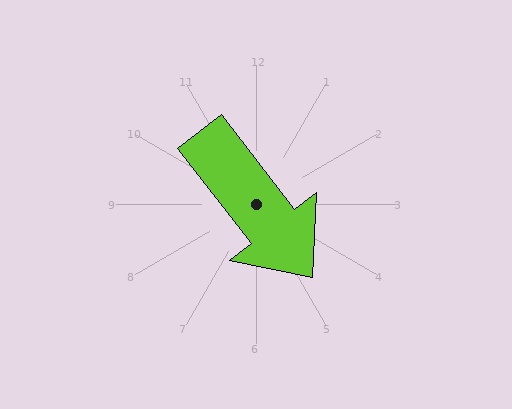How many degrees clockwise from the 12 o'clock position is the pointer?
Approximately 142 degrees.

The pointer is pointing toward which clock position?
Roughly 5 o'clock.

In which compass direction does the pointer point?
Southeast.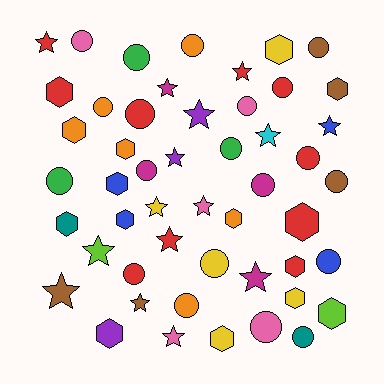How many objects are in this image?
There are 50 objects.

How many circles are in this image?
There are 20 circles.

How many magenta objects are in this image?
There are 4 magenta objects.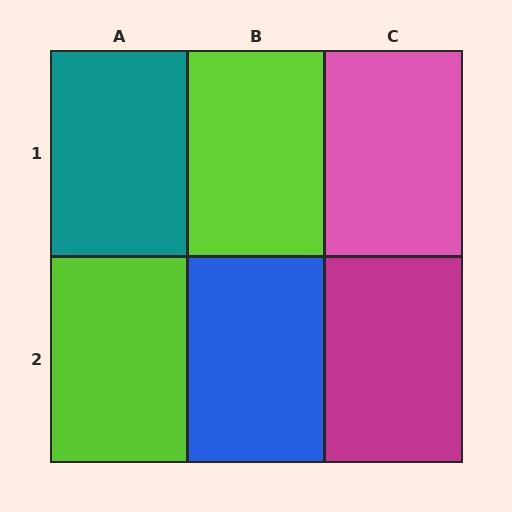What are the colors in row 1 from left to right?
Teal, lime, pink.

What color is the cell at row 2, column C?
Magenta.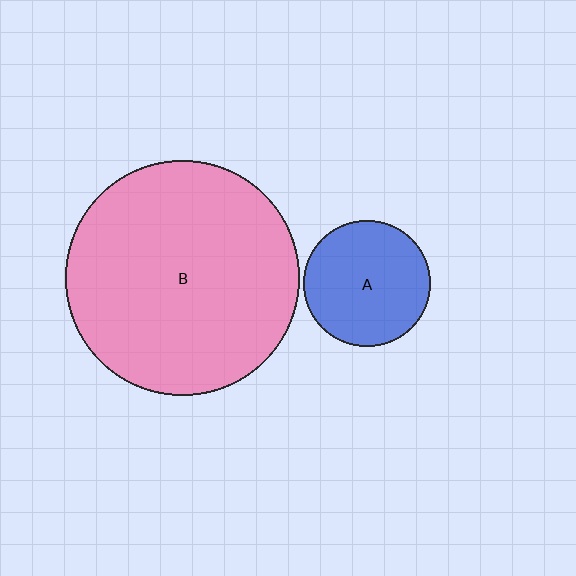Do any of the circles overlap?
No, none of the circles overlap.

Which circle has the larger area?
Circle B (pink).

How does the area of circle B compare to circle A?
Approximately 3.4 times.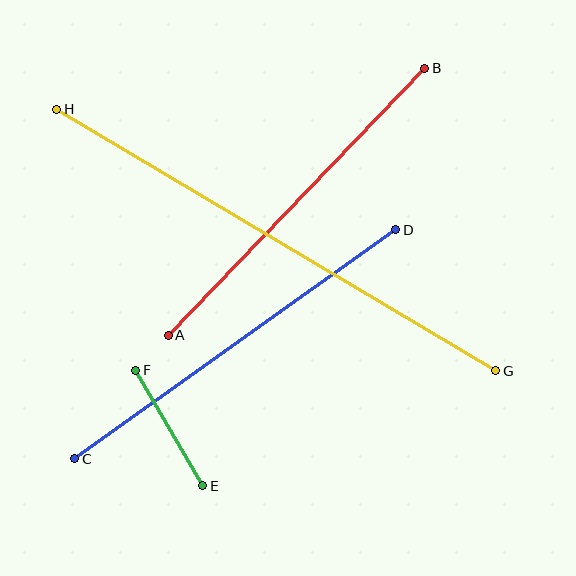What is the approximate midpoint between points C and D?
The midpoint is at approximately (235, 344) pixels.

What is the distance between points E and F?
The distance is approximately 134 pixels.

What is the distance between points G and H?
The distance is approximately 511 pixels.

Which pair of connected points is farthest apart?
Points G and H are farthest apart.